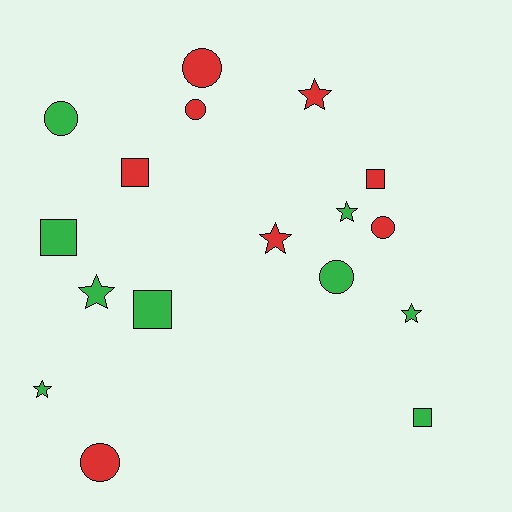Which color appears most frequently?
Green, with 9 objects.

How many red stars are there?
There are 2 red stars.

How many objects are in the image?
There are 17 objects.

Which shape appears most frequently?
Star, with 6 objects.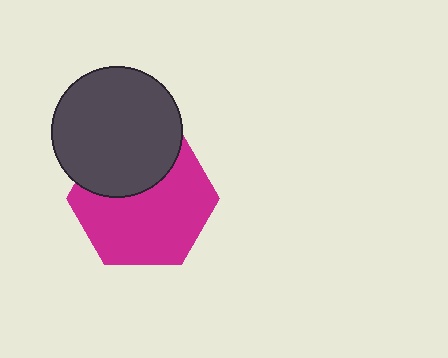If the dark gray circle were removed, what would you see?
You would see the complete magenta hexagon.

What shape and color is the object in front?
The object in front is a dark gray circle.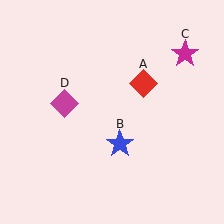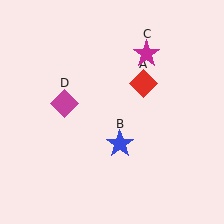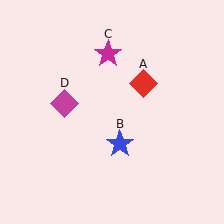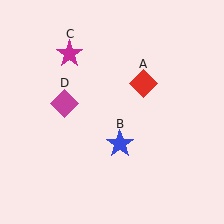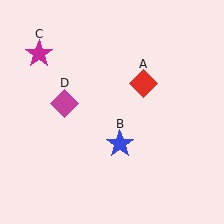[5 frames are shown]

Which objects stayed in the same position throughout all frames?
Red diamond (object A) and blue star (object B) and magenta diamond (object D) remained stationary.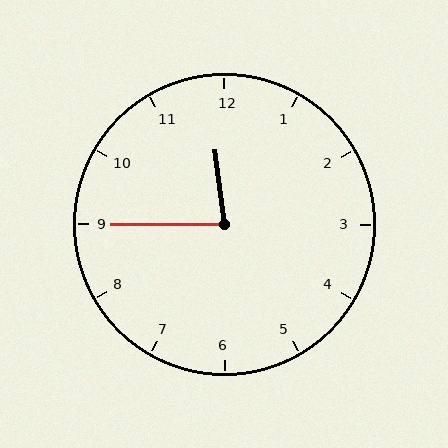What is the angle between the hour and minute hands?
Approximately 82 degrees.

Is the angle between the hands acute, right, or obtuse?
It is acute.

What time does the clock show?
11:45.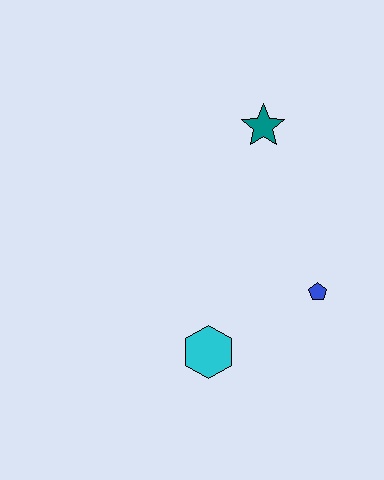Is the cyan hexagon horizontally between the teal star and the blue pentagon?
No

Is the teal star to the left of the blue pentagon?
Yes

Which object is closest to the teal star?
The blue pentagon is closest to the teal star.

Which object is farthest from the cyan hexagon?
The teal star is farthest from the cyan hexagon.